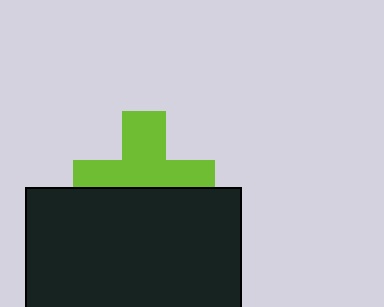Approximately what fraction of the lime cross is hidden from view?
Roughly 42% of the lime cross is hidden behind the black rectangle.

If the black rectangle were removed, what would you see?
You would see the complete lime cross.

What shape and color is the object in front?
The object in front is a black rectangle.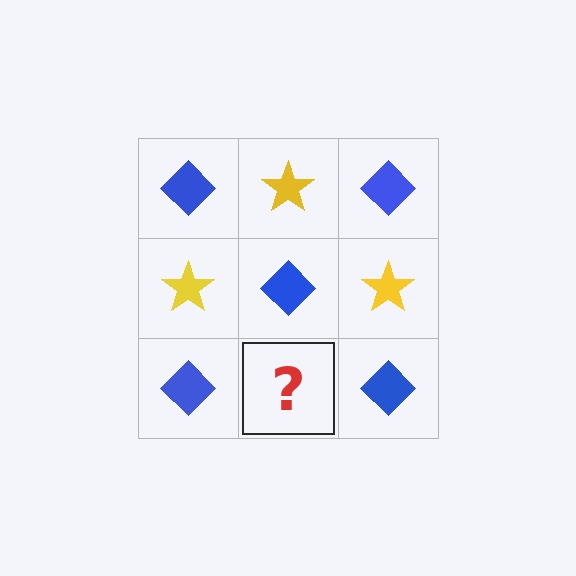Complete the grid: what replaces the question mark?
The question mark should be replaced with a yellow star.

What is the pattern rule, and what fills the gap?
The rule is that it alternates blue diamond and yellow star in a checkerboard pattern. The gap should be filled with a yellow star.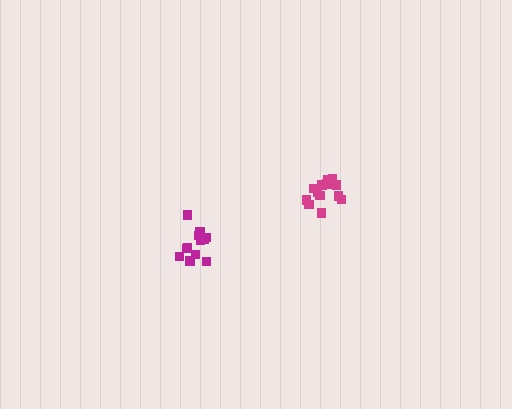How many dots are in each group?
Group 1: 14 dots, Group 2: 14 dots (28 total).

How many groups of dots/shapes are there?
There are 2 groups.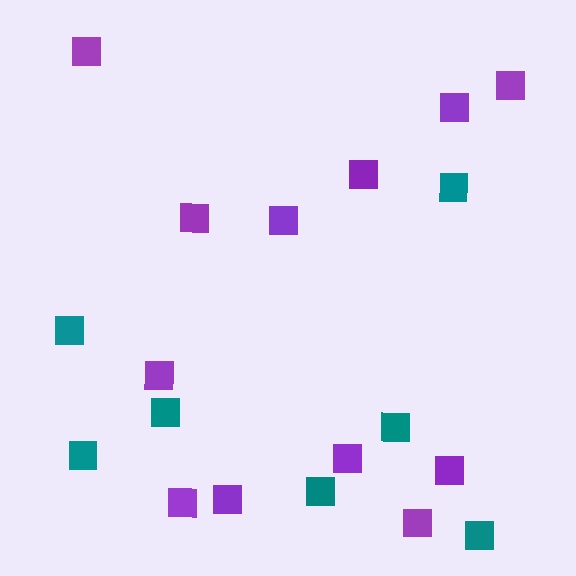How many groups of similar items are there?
There are 2 groups: one group of teal squares (7) and one group of purple squares (12).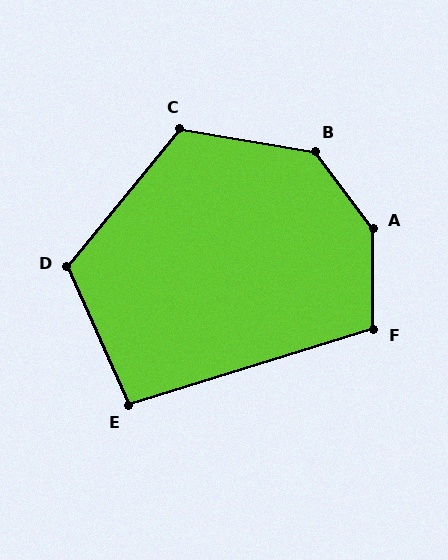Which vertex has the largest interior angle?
A, at approximately 144 degrees.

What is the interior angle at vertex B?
Approximately 136 degrees (obtuse).